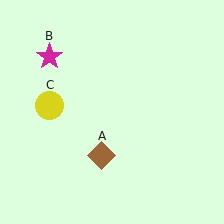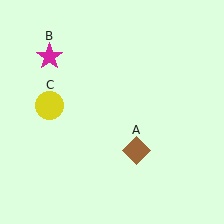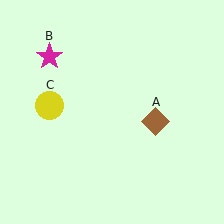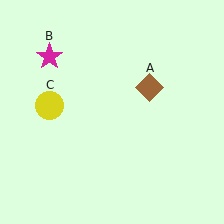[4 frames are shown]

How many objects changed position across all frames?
1 object changed position: brown diamond (object A).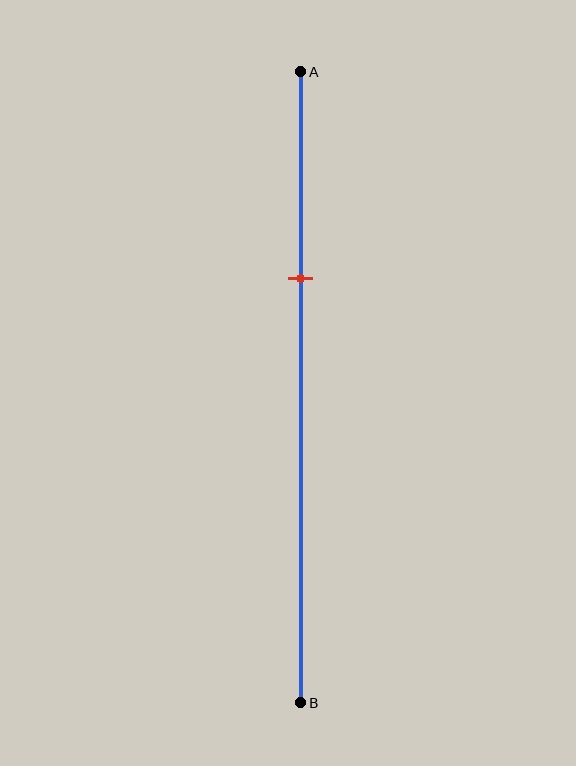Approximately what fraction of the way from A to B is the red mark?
The red mark is approximately 35% of the way from A to B.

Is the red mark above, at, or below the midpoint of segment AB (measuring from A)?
The red mark is above the midpoint of segment AB.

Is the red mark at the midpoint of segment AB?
No, the mark is at about 35% from A, not at the 50% midpoint.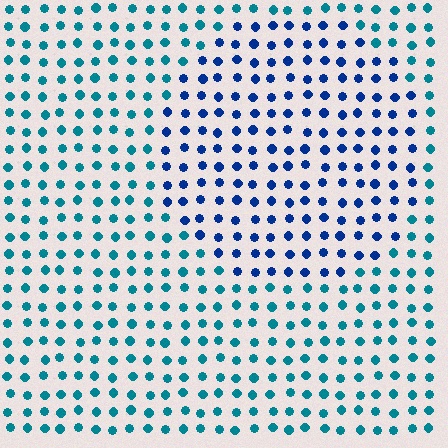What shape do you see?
I see a circle.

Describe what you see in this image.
The image is filled with small teal elements in a uniform arrangement. A circle-shaped region is visible where the elements are tinted to a slightly different hue, forming a subtle color boundary.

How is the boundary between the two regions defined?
The boundary is defined purely by a slight shift in hue (about 35 degrees). Spacing, size, and orientation are identical on both sides.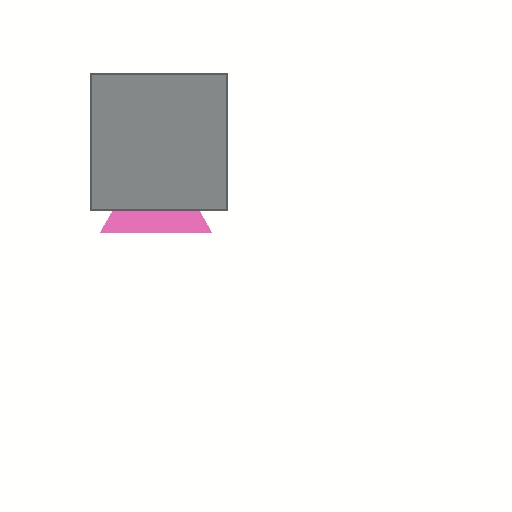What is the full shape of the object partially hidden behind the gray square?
The partially hidden object is a pink triangle.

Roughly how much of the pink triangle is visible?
A small part of it is visible (roughly 40%).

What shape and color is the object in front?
The object in front is a gray square.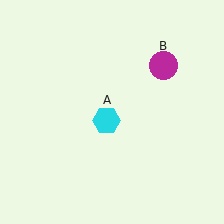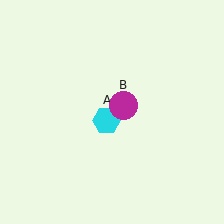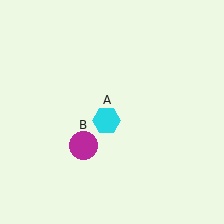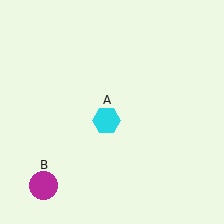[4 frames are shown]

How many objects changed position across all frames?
1 object changed position: magenta circle (object B).